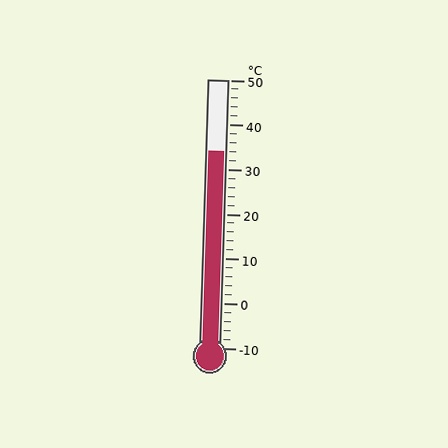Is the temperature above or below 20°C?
The temperature is above 20°C.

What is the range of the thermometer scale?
The thermometer scale ranges from -10°C to 50°C.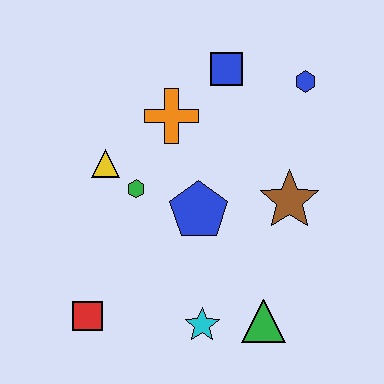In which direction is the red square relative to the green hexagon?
The red square is below the green hexagon.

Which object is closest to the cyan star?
The green triangle is closest to the cyan star.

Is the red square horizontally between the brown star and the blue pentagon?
No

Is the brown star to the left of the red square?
No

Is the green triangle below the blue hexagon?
Yes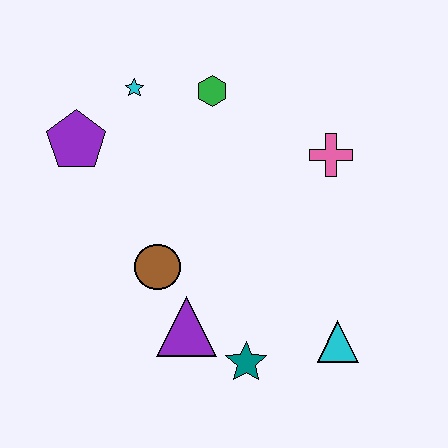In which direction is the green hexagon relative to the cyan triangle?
The green hexagon is above the cyan triangle.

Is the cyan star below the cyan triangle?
No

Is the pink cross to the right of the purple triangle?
Yes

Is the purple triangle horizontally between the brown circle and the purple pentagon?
No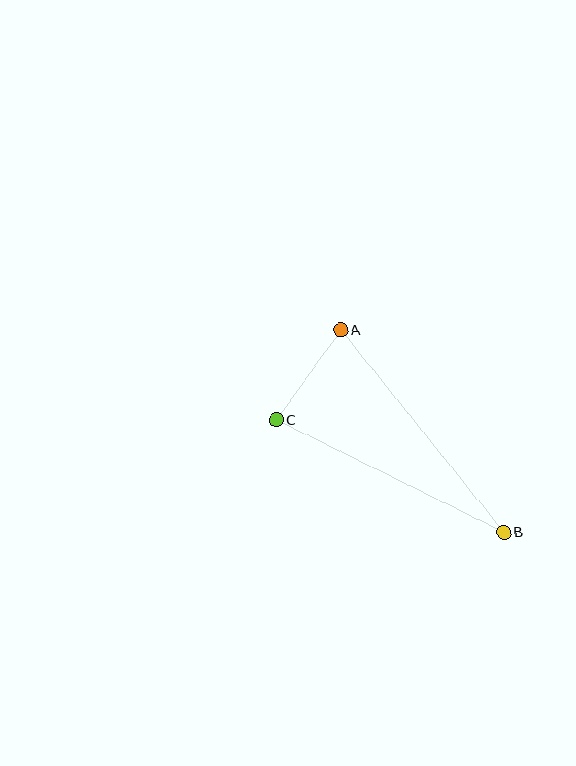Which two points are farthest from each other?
Points A and B are farthest from each other.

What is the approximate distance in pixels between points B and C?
The distance between B and C is approximately 254 pixels.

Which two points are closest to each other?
Points A and C are closest to each other.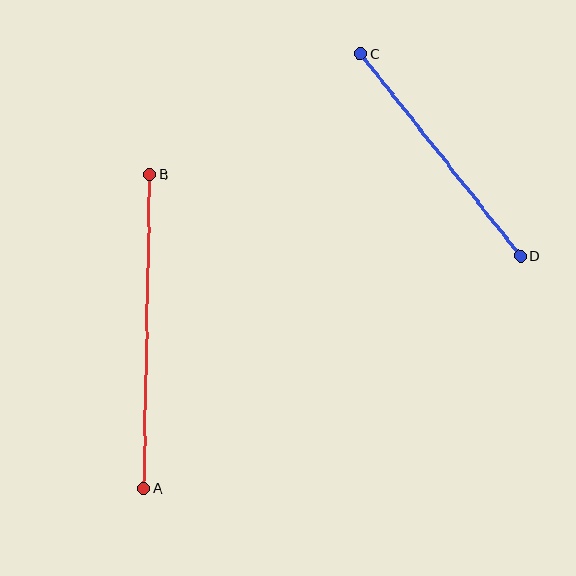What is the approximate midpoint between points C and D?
The midpoint is at approximately (440, 155) pixels.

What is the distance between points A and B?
The distance is approximately 314 pixels.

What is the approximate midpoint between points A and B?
The midpoint is at approximately (147, 331) pixels.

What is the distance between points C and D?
The distance is approximately 258 pixels.